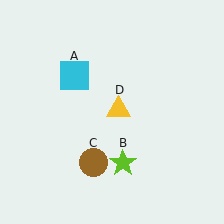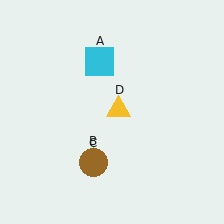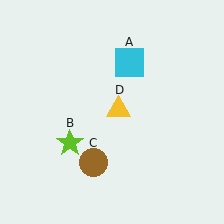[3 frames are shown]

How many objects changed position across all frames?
2 objects changed position: cyan square (object A), lime star (object B).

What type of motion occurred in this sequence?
The cyan square (object A), lime star (object B) rotated clockwise around the center of the scene.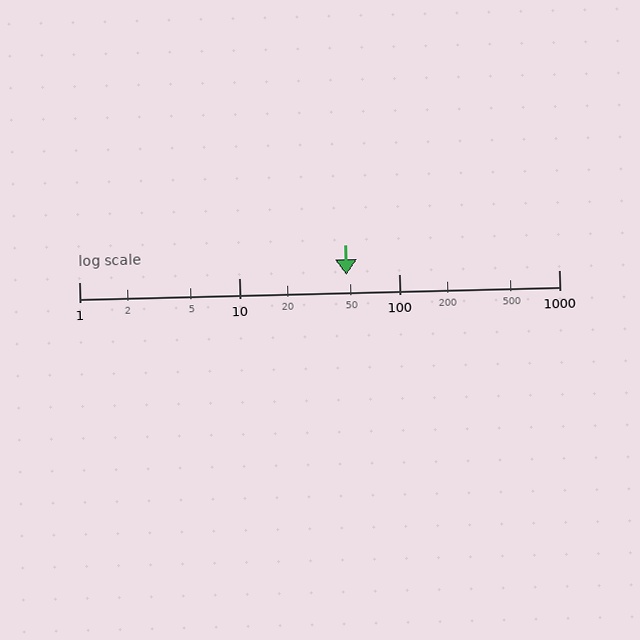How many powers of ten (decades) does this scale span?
The scale spans 3 decades, from 1 to 1000.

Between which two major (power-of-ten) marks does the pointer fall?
The pointer is between 10 and 100.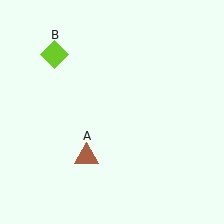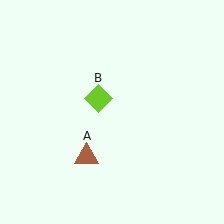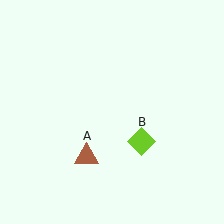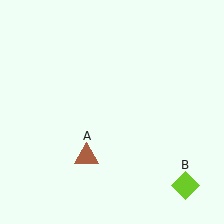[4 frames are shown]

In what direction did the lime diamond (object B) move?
The lime diamond (object B) moved down and to the right.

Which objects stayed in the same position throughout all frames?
Brown triangle (object A) remained stationary.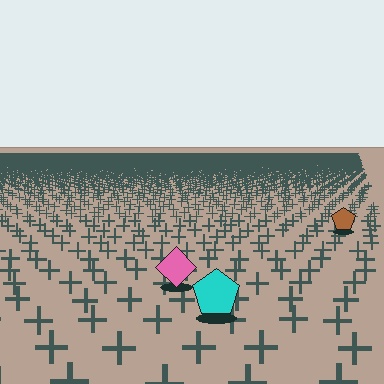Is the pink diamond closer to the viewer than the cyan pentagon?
No. The cyan pentagon is closer — you can tell from the texture gradient: the ground texture is coarser near it.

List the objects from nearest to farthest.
From nearest to farthest: the cyan pentagon, the pink diamond, the brown pentagon.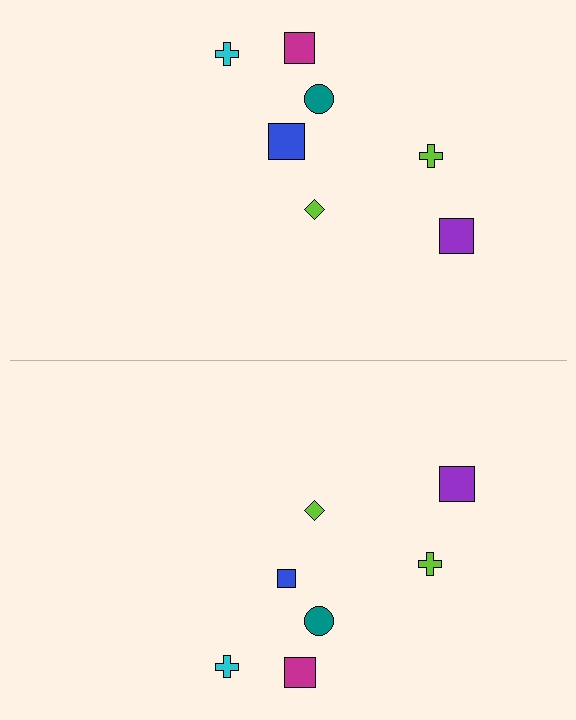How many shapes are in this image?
There are 14 shapes in this image.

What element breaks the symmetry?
The blue square on the bottom side has a different size than its mirror counterpart.